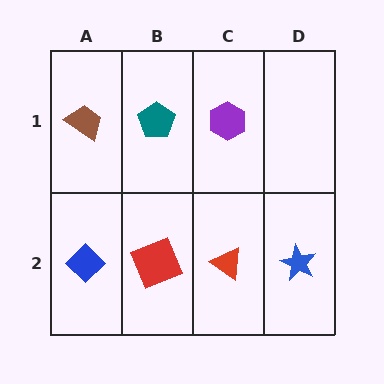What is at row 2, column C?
A red triangle.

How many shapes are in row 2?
4 shapes.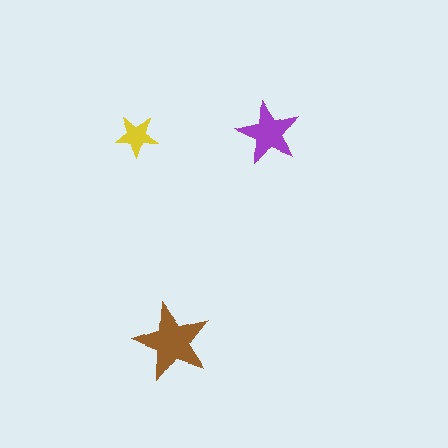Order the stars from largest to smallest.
the brown one, the purple one, the yellow one.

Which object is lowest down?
The brown star is bottommost.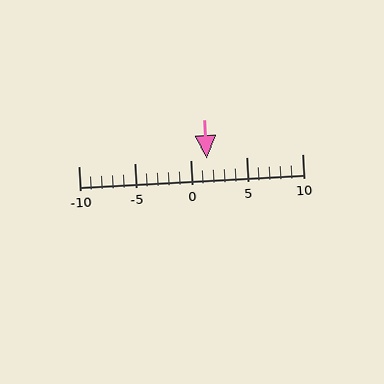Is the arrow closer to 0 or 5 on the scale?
The arrow is closer to 0.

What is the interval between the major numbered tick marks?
The major tick marks are spaced 5 units apart.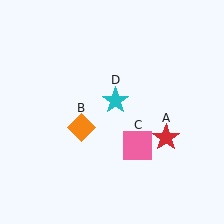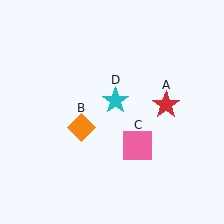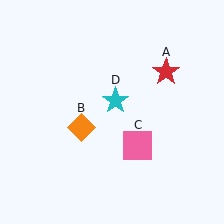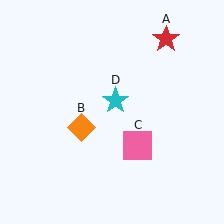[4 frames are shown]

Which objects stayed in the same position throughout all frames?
Orange diamond (object B) and pink square (object C) and cyan star (object D) remained stationary.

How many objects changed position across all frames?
1 object changed position: red star (object A).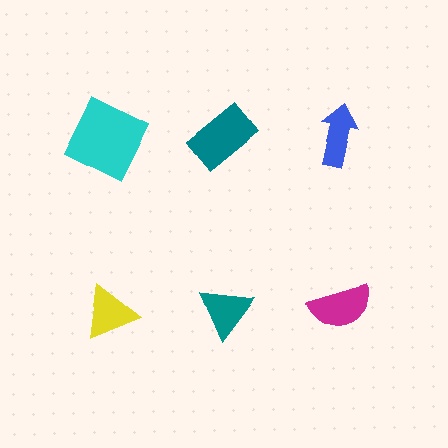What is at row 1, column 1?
A cyan square.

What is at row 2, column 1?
A yellow triangle.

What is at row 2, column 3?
A magenta semicircle.